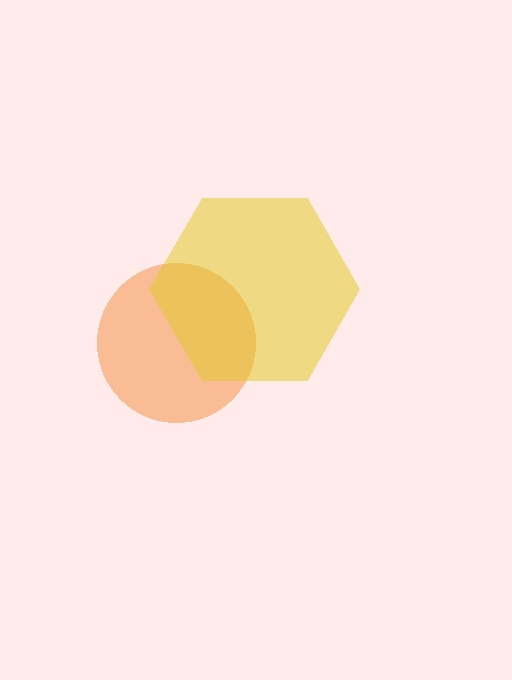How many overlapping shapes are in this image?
There are 2 overlapping shapes in the image.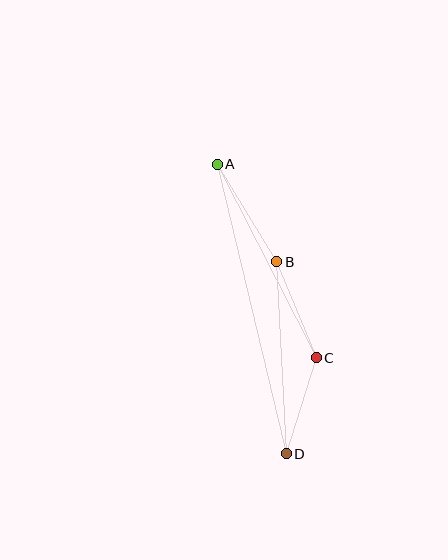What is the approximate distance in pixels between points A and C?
The distance between A and C is approximately 217 pixels.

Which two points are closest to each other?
Points C and D are closest to each other.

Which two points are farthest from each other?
Points A and D are farthest from each other.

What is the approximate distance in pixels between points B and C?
The distance between B and C is approximately 104 pixels.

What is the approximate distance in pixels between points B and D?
The distance between B and D is approximately 192 pixels.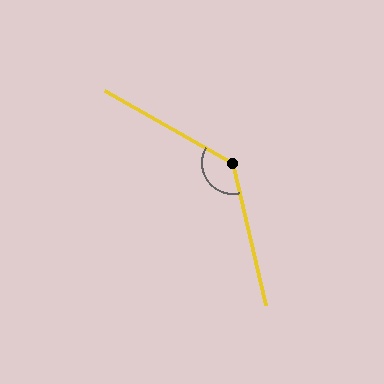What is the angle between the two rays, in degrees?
Approximately 132 degrees.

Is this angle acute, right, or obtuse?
It is obtuse.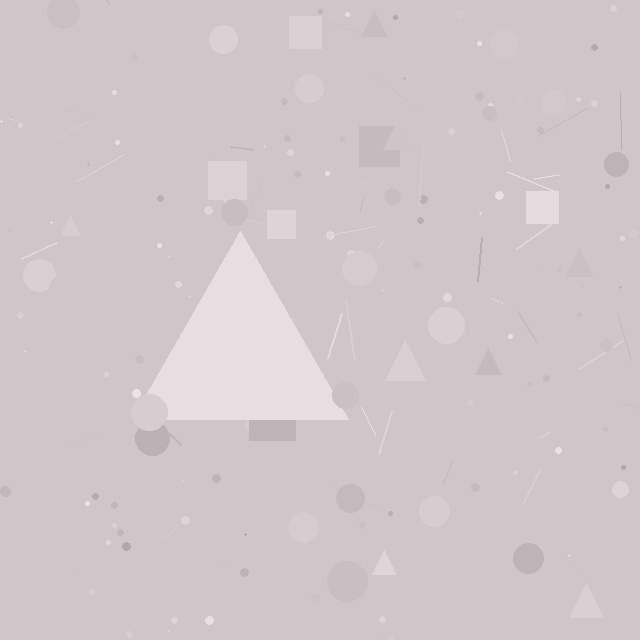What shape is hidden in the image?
A triangle is hidden in the image.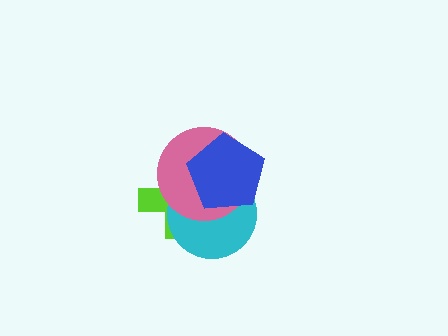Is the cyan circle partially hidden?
Yes, it is partially covered by another shape.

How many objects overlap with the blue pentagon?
3 objects overlap with the blue pentagon.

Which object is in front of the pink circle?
The blue pentagon is in front of the pink circle.